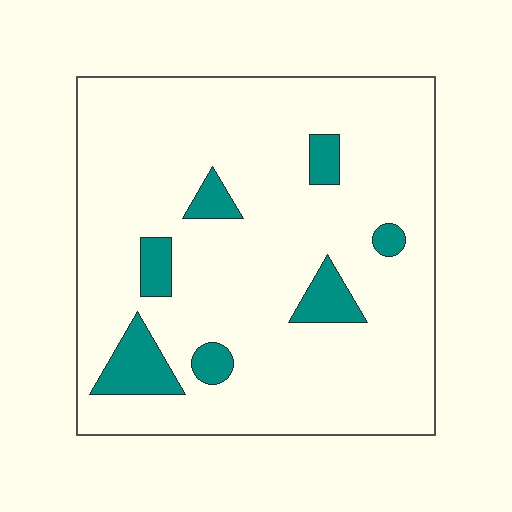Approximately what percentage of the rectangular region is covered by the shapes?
Approximately 10%.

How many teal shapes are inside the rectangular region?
7.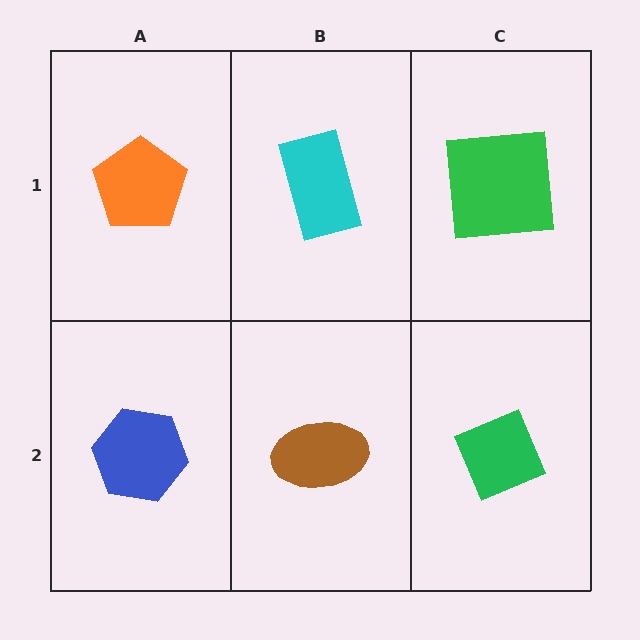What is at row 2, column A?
A blue hexagon.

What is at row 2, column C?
A green diamond.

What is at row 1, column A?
An orange pentagon.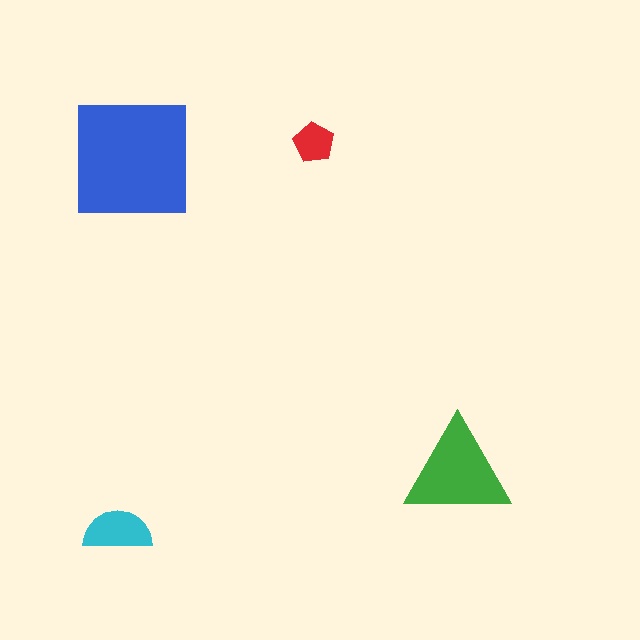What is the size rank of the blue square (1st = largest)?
1st.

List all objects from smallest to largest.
The red pentagon, the cyan semicircle, the green triangle, the blue square.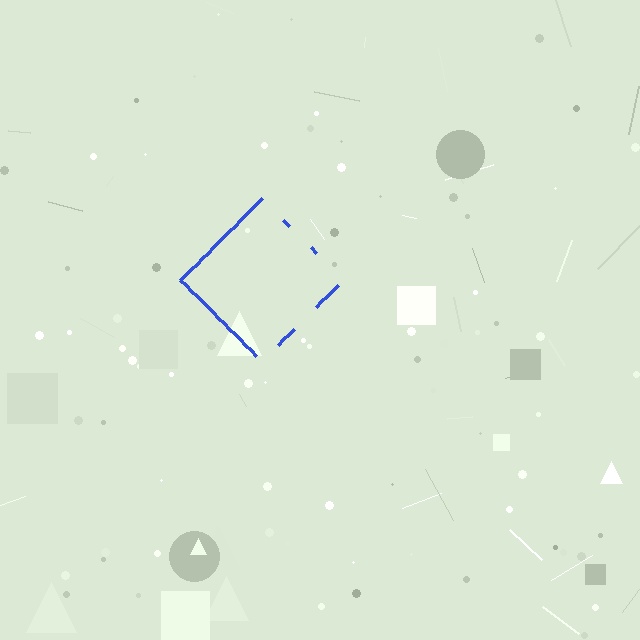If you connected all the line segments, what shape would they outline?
They would outline a diamond.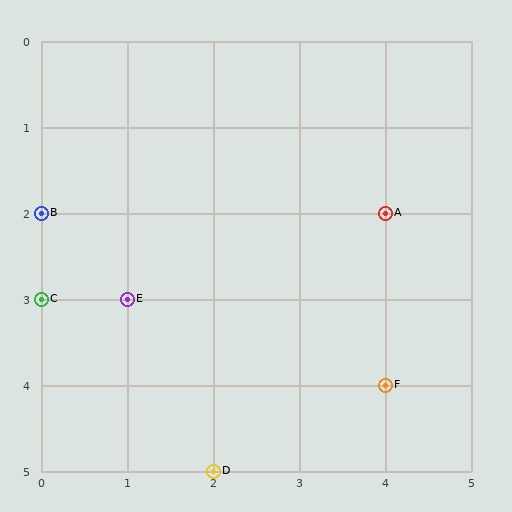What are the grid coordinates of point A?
Point A is at grid coordinates (4, 2).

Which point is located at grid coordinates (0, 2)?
Point B is at (0, 2).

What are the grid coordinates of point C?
Point C is at grid coordinates (0, 3).